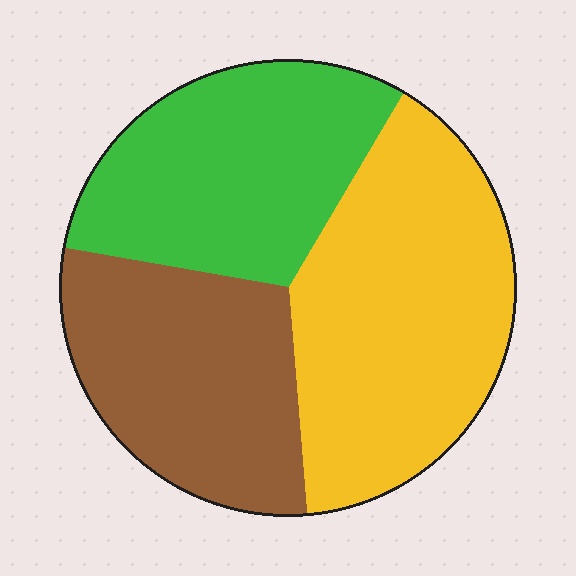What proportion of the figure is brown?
Brown takes up between a quarter and a half of the figure.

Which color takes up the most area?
Yellow, at roughly 40%.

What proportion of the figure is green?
Green covers about 30% of the figure.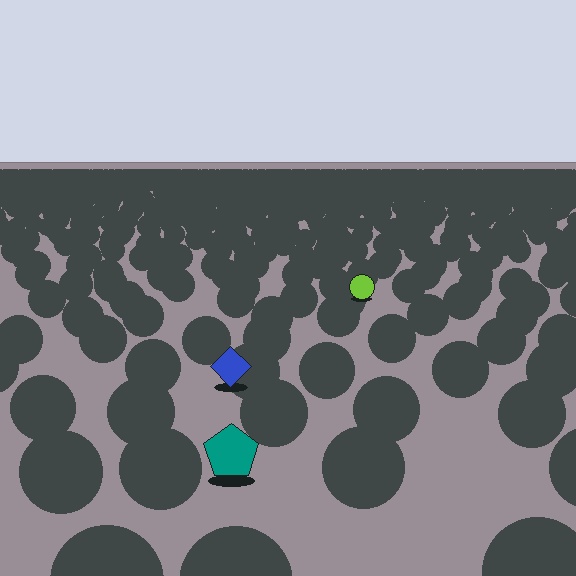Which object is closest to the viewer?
The teal pentagon is closest. The texture marks near it are larger and more spread out.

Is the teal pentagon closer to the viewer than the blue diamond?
Yes. The teal pentagon is closer — you can tell from the texture gradient: the ground texture is coarser near it.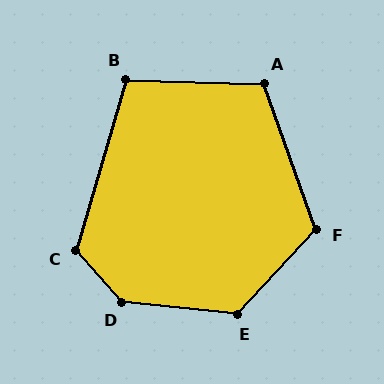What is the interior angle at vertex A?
Approximately 111 degrees (obtuse).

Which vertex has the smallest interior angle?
B, at approximately 105 degrees.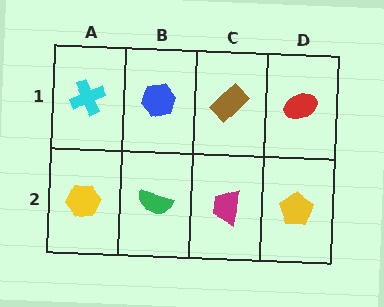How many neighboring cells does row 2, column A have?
2.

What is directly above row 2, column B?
A blue hexagon.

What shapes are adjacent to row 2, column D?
A red ellipse (row 1, column D), a magenta trapezoid (row 2, column C).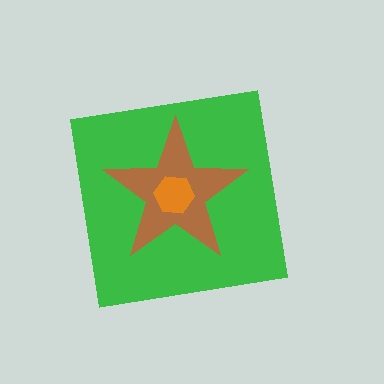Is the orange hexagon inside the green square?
Yes.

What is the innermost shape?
The orange hexagon.